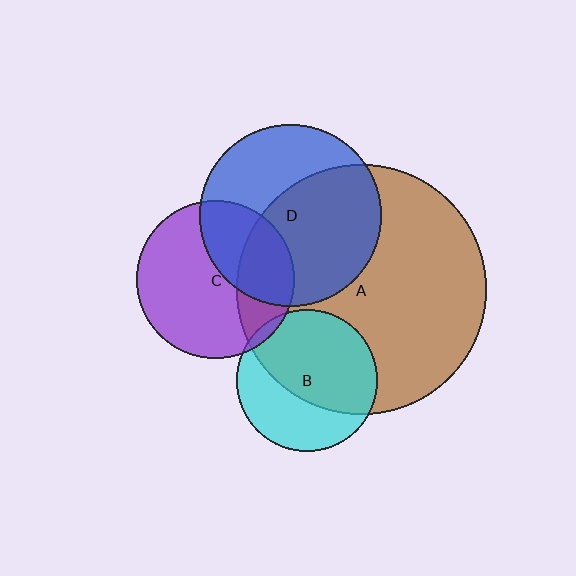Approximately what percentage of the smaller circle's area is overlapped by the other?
Approximately 35%.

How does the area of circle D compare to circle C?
Approximately 1.3 times.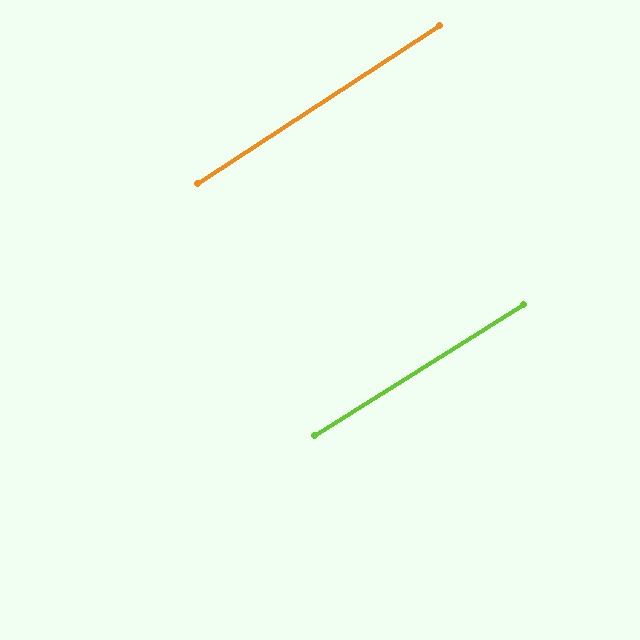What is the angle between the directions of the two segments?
Approximately 1 degree.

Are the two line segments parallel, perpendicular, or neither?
Parallel — their directions differ by only 1.1°.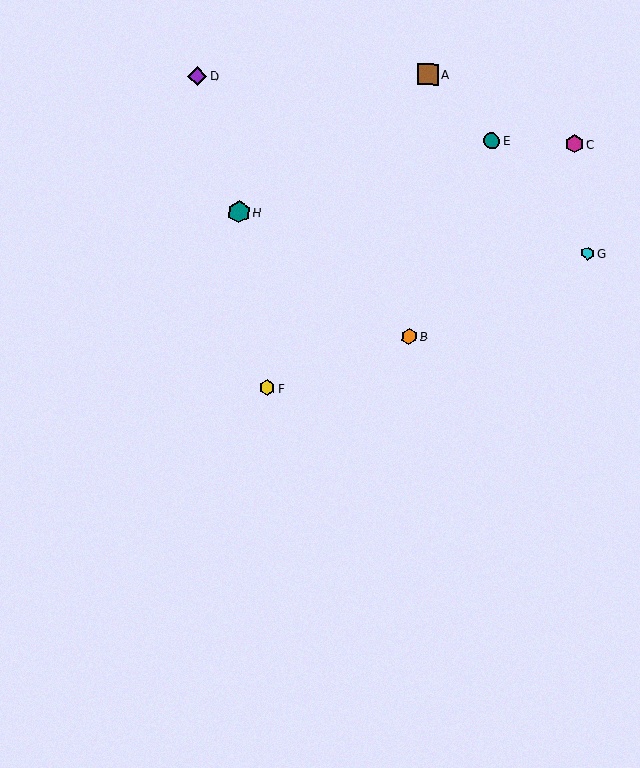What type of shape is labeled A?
Shape A is a brown square.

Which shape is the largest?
The teal hexagon (labeled H) is the largest.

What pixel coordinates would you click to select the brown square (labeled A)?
Click at (428, 74) to select the brown square A.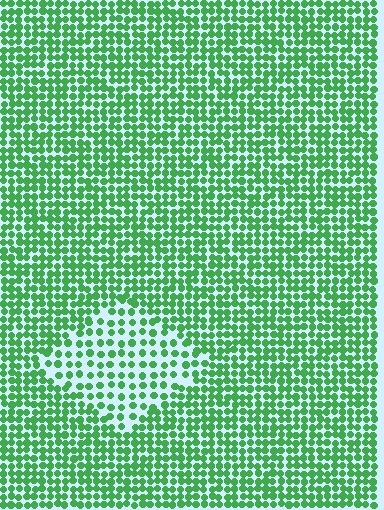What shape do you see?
I see a diamond.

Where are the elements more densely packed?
The elements are more densely packed outside the diamond boundary.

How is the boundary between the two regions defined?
The boundary is defined by a change in element density (approximately 1.9x ratio). All elements are the same color, size, and shape.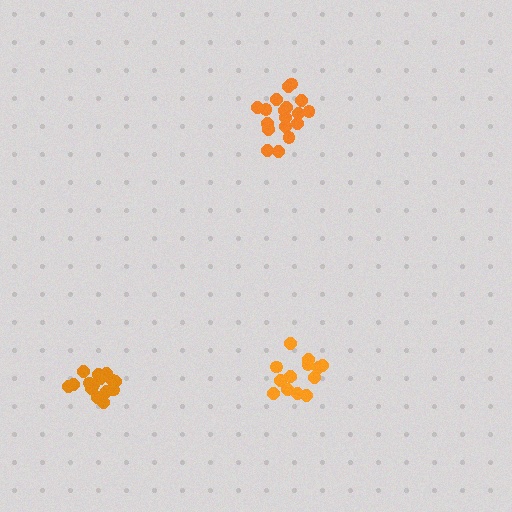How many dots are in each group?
Group 1: 13 dots, Group 2: 18 dots, Group 3: 18 dots (49 total).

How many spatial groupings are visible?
There are 3 spatial groupings.